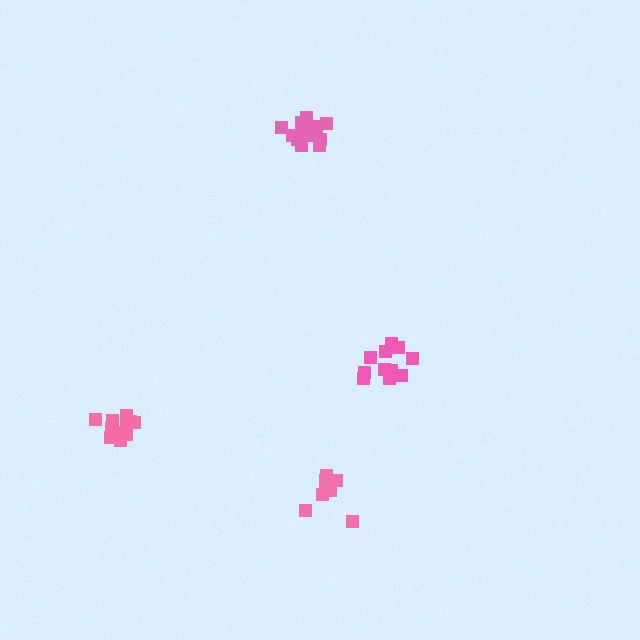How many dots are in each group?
Group 1: 11 dots, Group 2: 9 dots, Group 3: 14 dots, Group 4: 13 dots (47 total).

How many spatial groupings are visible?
There are 4 spatial groupings.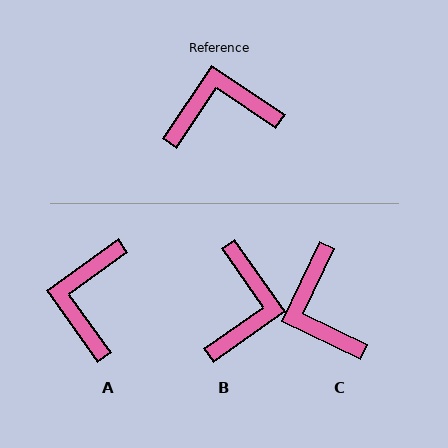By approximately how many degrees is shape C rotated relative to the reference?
Approximately 98 degrees counter-clockwise.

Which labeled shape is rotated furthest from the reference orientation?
B, about 111 degrees away.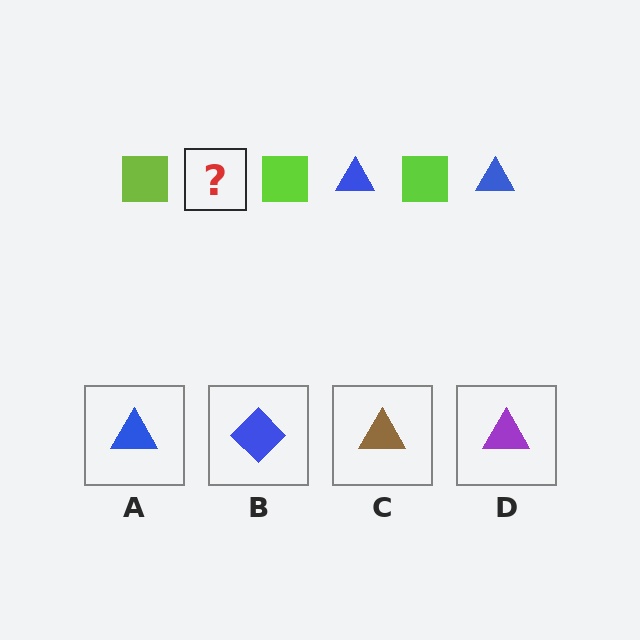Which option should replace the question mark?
Option A.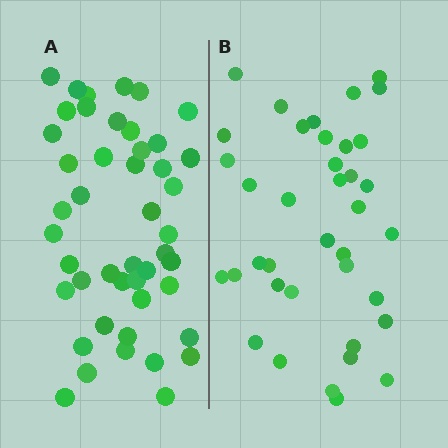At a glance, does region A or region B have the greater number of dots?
Region A (the left region) has more dots.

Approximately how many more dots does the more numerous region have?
Region A has roughly 8 or so more dots than region B.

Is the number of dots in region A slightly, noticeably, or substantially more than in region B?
Region A has only slightly more — the two regions are fairly close. The ratio is roughly 1.2 to 1.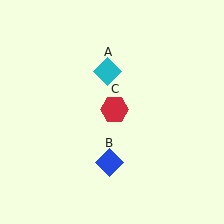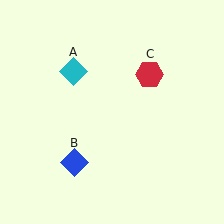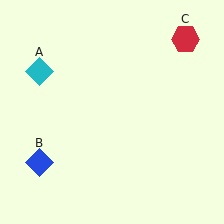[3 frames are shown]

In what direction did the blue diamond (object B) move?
The blue diamond (object B) moved left.